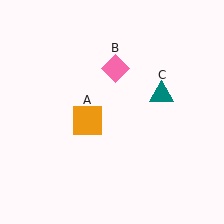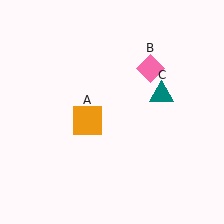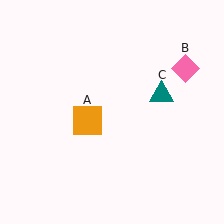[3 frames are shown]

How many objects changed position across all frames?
1 object changed position: pink diamond (object B).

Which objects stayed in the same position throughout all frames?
Orange square (object A) and teal triangle (object C) remained stationary.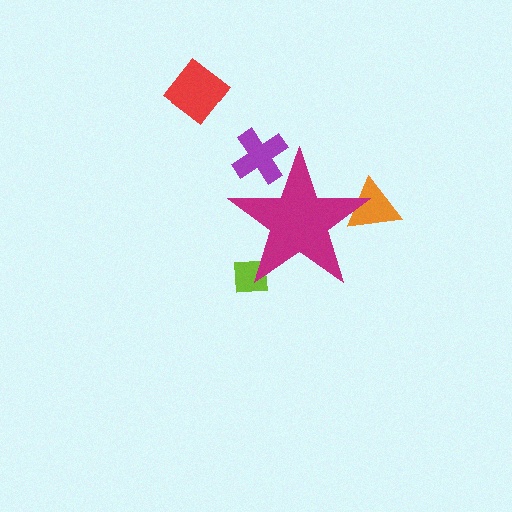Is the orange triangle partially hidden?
Yes, the orange triangle is partially hidden behind the magenta star.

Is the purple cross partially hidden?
Yes, the purple cross is partially hidden behind the magenta star.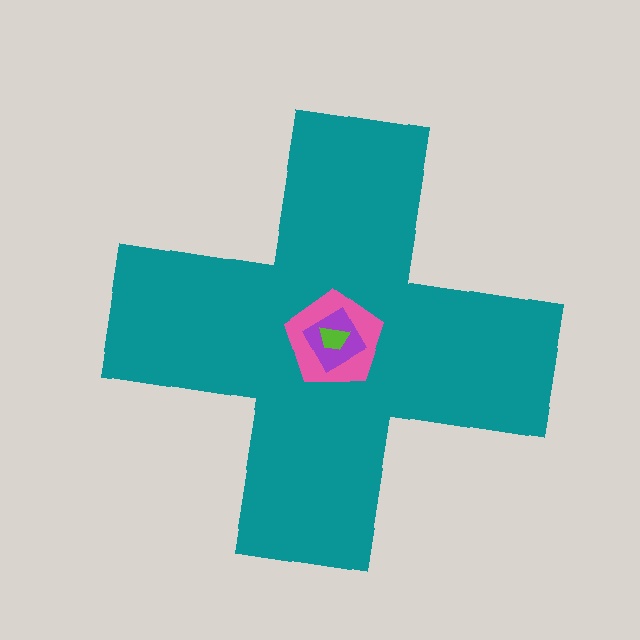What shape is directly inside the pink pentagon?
The purple diamond.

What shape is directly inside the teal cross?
The pink pentagon.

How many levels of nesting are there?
4.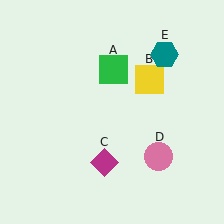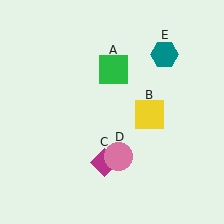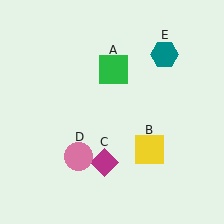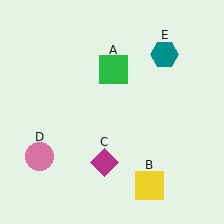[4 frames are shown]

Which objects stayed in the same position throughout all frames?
Green square (object A) and magenta diamond (object C) and teal hexagon (object E) remained stationary.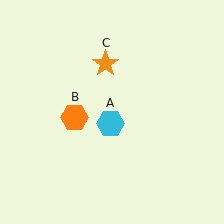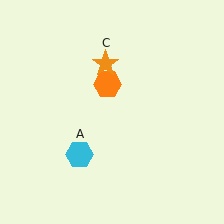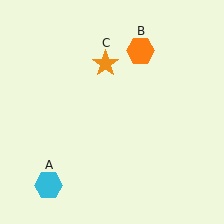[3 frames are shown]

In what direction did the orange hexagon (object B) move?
The orange hexagon (object B) moved up and to the right.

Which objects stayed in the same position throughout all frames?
Orange star (object C) remained stationary.